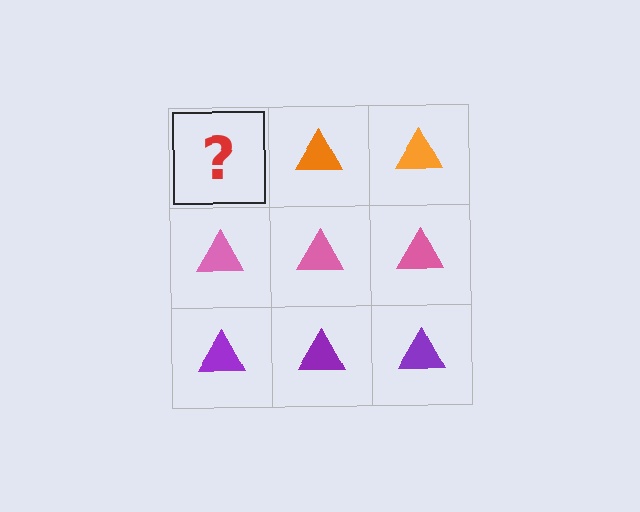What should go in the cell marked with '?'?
The missing cell should contain an orange triangle.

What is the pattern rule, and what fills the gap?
The rule is that each row has a consistent color. The gap should be filled with an orange triangle.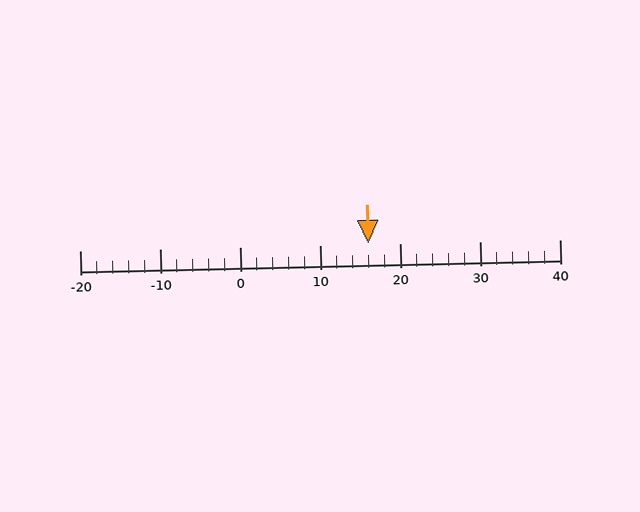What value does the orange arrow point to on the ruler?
The orange arrow points to approximately 16.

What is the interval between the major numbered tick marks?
The major tick marks are spaced 10 units apart.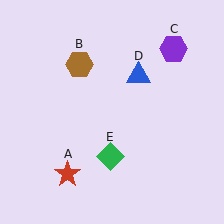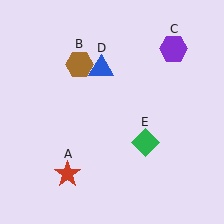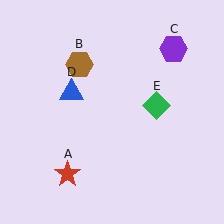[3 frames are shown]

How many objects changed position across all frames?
2 objects changed position: blue triangle (object D), green diamond (object E).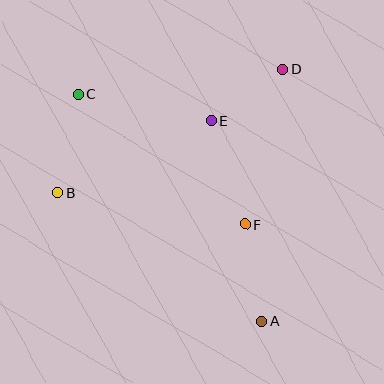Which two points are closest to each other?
Points D and E are closest to each other.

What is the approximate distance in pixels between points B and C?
The distance between B and C is approximately 100 pixels.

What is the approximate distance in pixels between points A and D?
The distance between A and D is approximately 253 pixels.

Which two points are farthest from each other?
Points A and C are farthest from each other.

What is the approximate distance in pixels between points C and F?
The distance between C and F is approximately 211 pixels.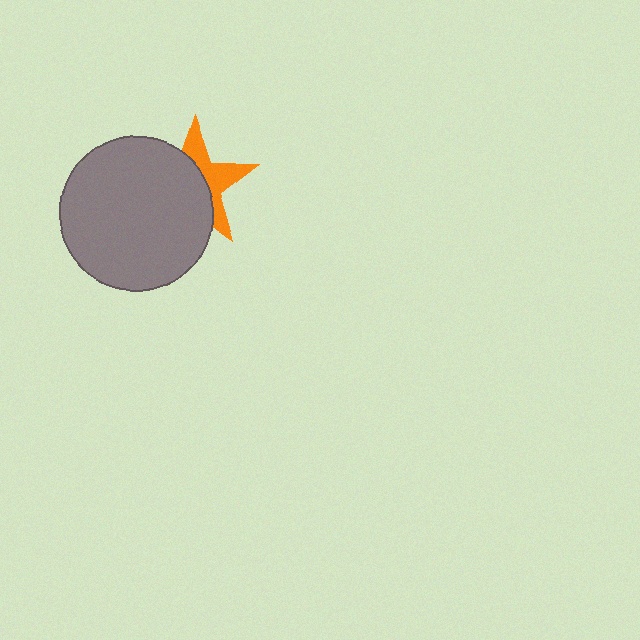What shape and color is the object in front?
The object in front is a gray circle.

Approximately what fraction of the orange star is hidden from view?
Roughly 60% of the orange star is hidden behind the gray circle.